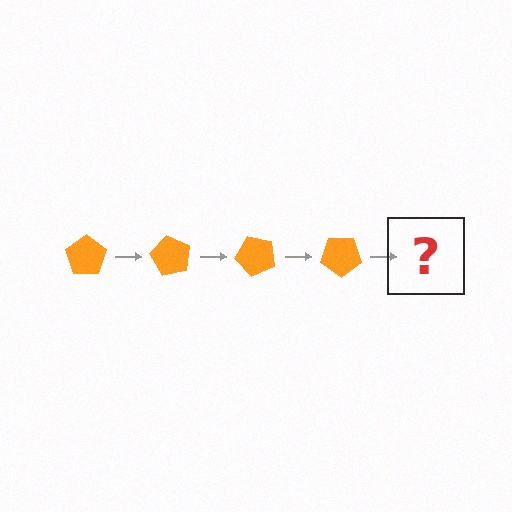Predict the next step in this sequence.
The next step is an orange pentagon rotated 240 degrees.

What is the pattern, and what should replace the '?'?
The pattern is that the pentagon rotates 60 degrees each step. The '?' should be an orange pentagon rotated 240 degrees.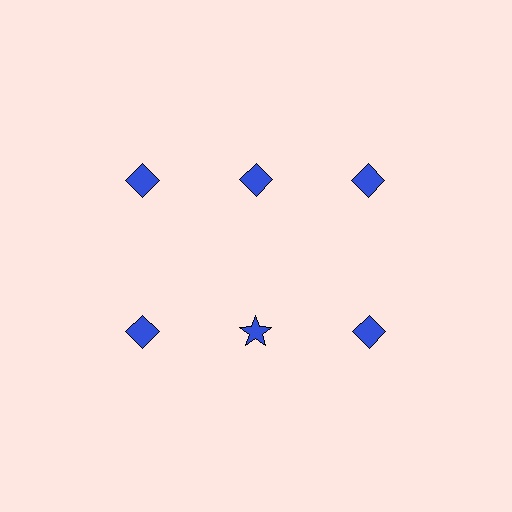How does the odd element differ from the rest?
It has a different shape: star instead of diamond.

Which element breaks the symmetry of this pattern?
The blue star in the second row, second from left column breaks the symmetry. All other shapes are blue diamonds.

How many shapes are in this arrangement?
There are 6 shapes arranged in a grid pattern.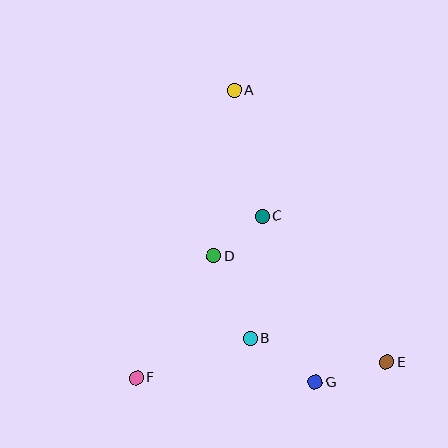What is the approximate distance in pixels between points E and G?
The distance between E and G is approximately 74 pixels.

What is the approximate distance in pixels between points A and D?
The distance between A and D is approximately 167 pixels.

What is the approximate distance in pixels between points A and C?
The distance between A and C is approximately 128 pixels.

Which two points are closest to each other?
Points C and D are closest to each other.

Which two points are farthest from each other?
Points A and E are farthest from each other.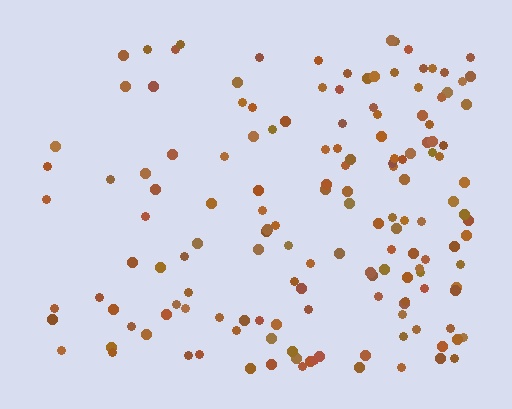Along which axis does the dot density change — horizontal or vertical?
Horizontal.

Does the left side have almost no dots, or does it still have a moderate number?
Still a moderate number, just noticeably fewer than the right.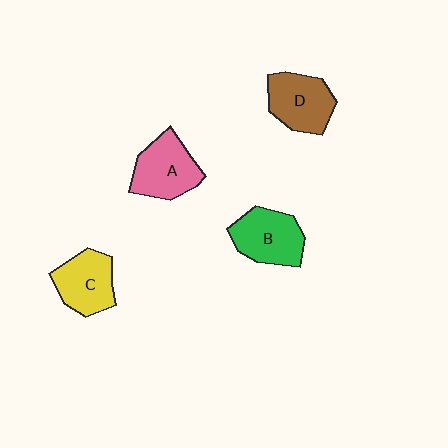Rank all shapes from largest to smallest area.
From largest to smallest: A (pink), B (green), D (brown), C (yellow).